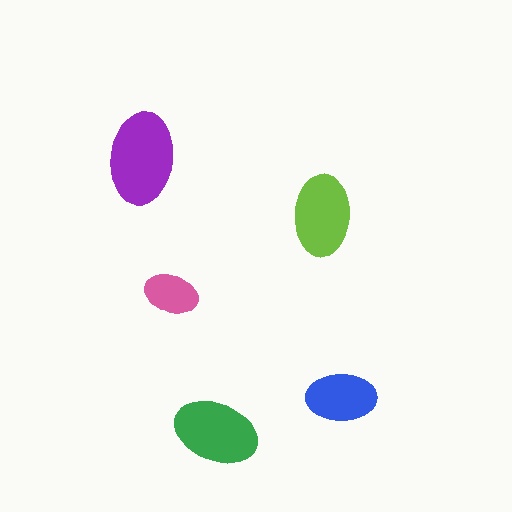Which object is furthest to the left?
The purple ellipse is leftmost.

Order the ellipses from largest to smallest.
the purple one, the green one, the lime one, the blue one, the pink one.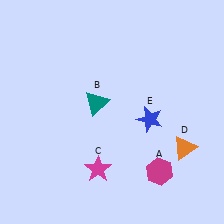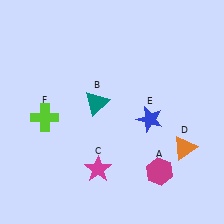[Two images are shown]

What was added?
A lime cross (F) was added in Image 2.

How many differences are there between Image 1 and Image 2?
There is 1 difference between the two images.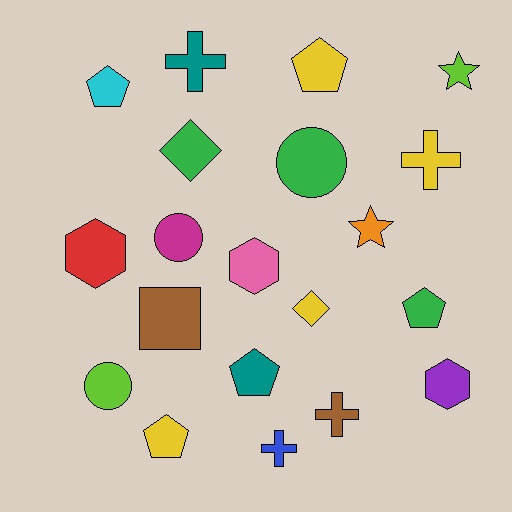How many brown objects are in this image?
There are 2 brown objects.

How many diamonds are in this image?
There are 2 diamonds.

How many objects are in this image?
There are 20 objects.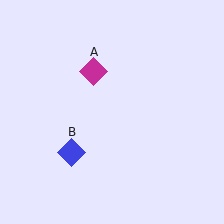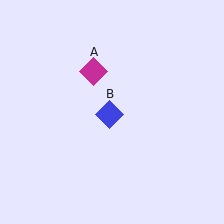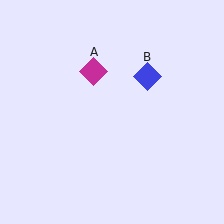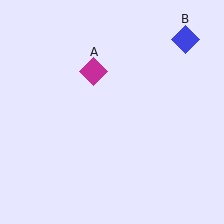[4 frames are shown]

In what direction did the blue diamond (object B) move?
The blue diamond (object B) moved up and to the right.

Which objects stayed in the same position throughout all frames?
Magenta diamond (object A) remained stationary.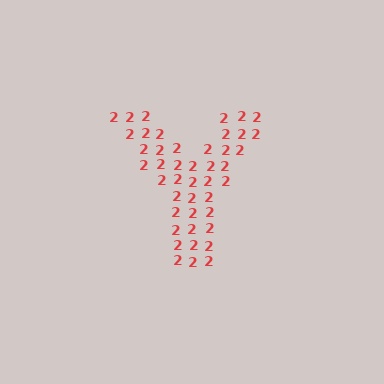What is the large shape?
The large shape is the letter Y.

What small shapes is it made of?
It is made of small digit 2's.